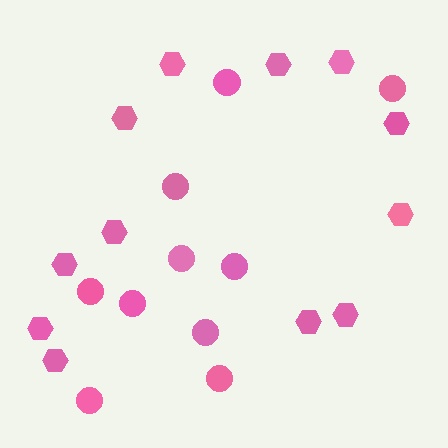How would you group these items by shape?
There are 2 groups: one group of circles (10) and one group of hexagons (12).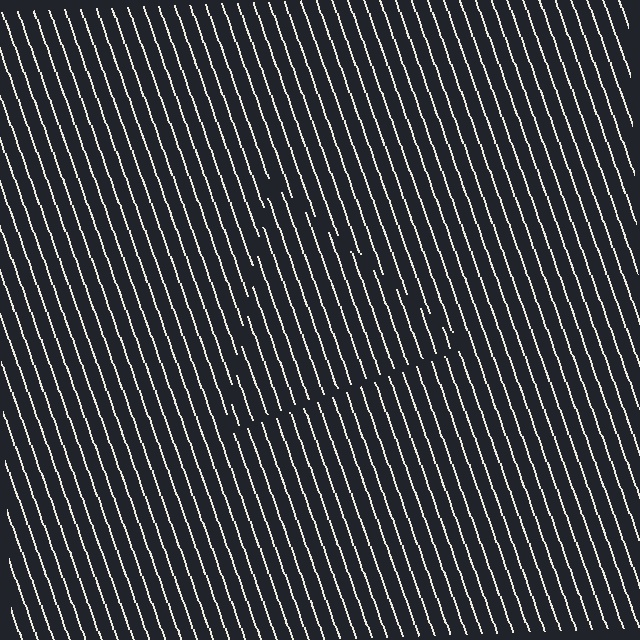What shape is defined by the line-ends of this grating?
An illusory triangle. The interior of the shape contains the same grating, shifted by half a period — the contour is defined by the phase discontinuity where line-ends from the inner and outer gratings abut.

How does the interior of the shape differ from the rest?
The interior of the shape contains the same grating, shifted by half a period — the contour is defined by the phase discontinuity where line-ends from the inner and outer gratings abut.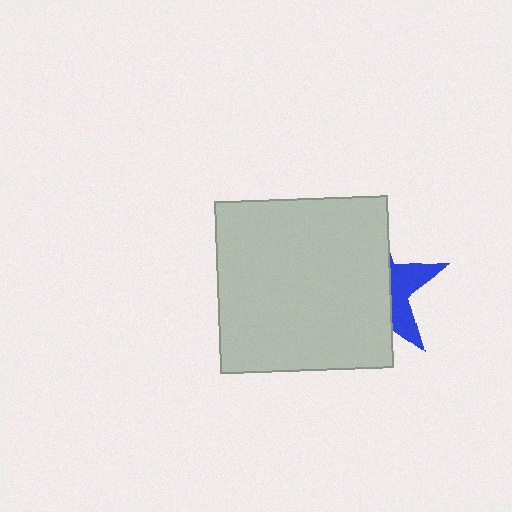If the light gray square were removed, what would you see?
You would see the complete blue star.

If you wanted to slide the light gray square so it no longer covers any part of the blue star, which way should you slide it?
Slide it left — that is the most direct way to separate the two shapes.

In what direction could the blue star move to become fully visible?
The blue star could move right. That would shift it out from behind the light gray square entirely.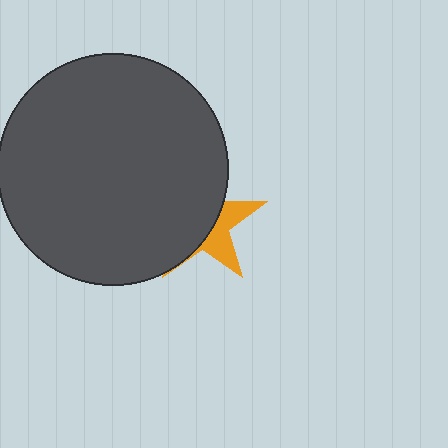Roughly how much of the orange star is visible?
A small part of it is visible (roughly 35%).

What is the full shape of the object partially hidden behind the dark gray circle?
The partially hidden object is an orange star.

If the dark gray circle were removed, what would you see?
You would see the complete orange star.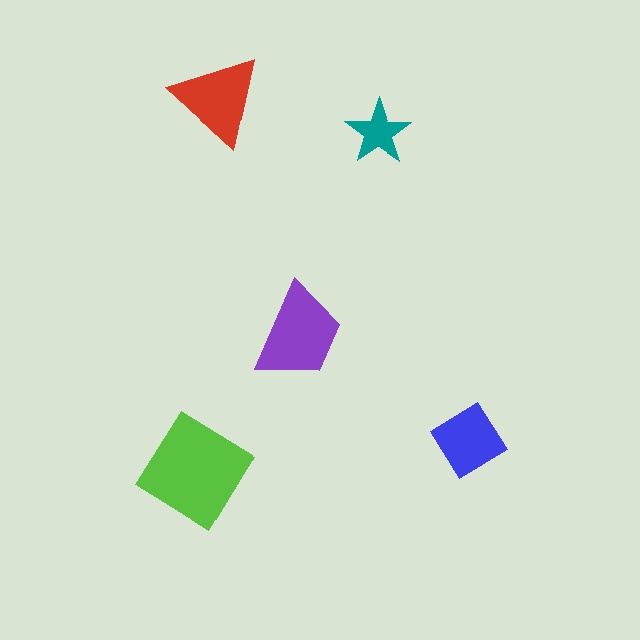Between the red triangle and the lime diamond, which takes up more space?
The lime diamond.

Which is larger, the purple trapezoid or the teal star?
The purple trapezoid.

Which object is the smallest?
The teal star.